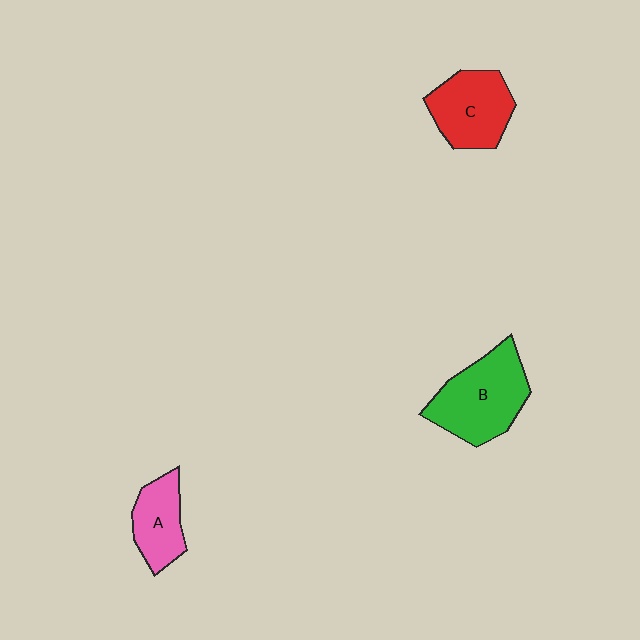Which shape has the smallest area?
Shape A (pink).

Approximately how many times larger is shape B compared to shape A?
Approximately 1.7 times.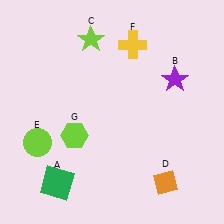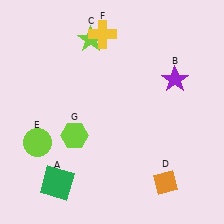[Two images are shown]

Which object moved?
The yellow cross (F) moved left.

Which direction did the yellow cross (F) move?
The yellow cross (F) moved left.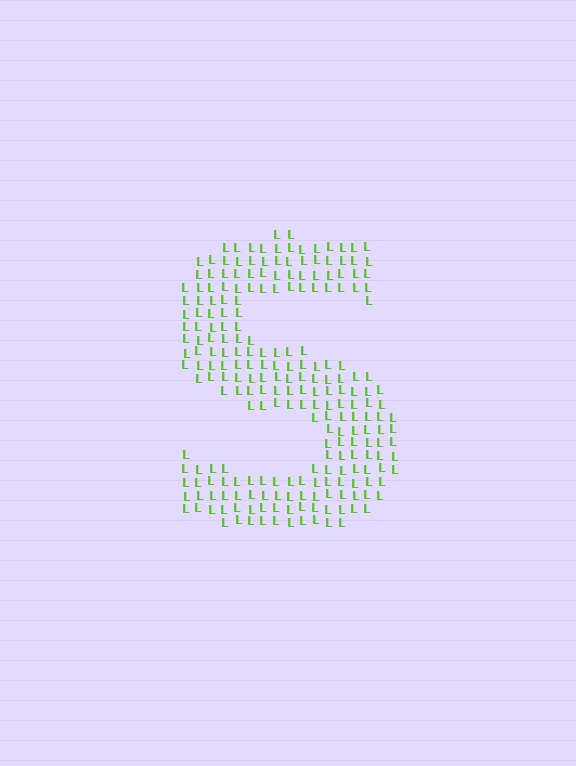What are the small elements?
The small elements are letter L's.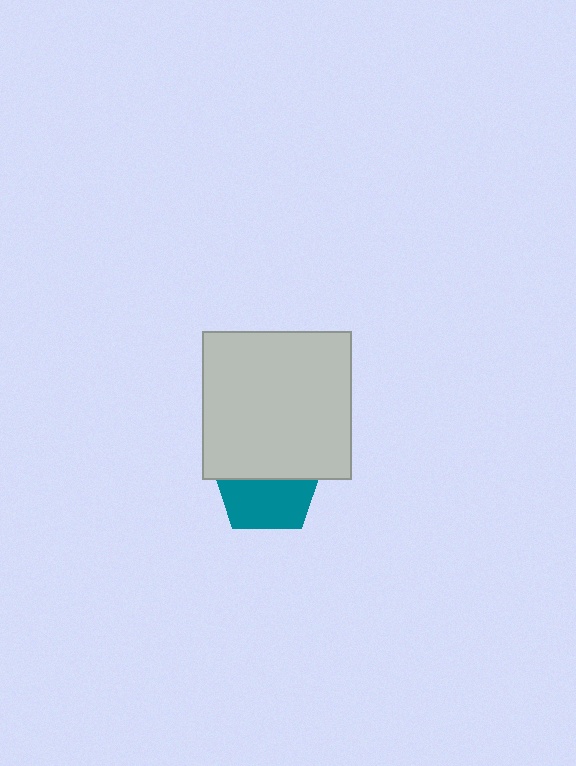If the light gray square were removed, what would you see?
You would see the complete teal pentagon.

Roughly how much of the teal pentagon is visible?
About half of it is visible (roughly 52%).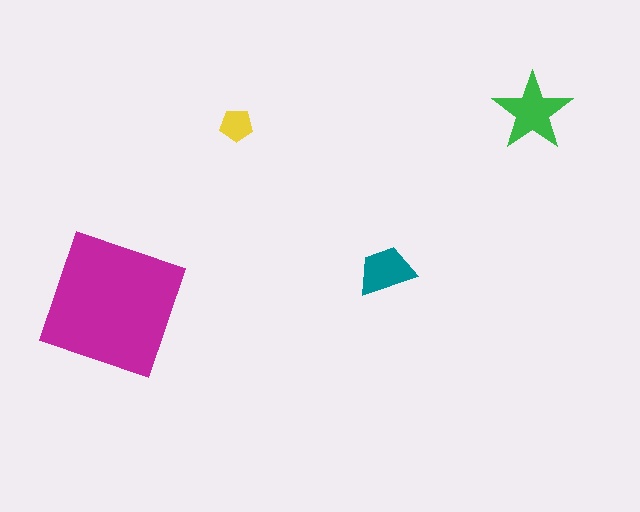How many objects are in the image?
There are 4 objects in the image.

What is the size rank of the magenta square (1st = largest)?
1st.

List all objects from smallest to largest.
The yellow pentagon, the teal trapezoid, the green star, the magenta square.